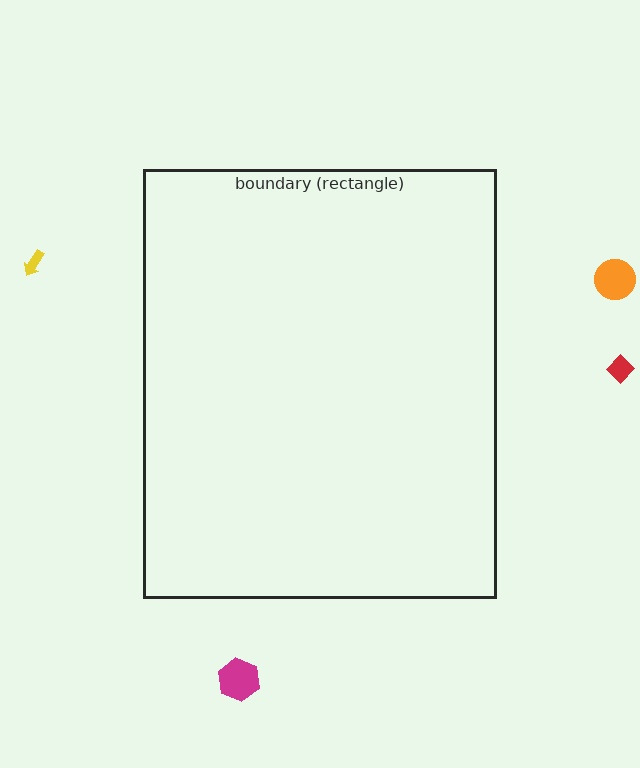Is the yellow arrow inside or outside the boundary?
Outside.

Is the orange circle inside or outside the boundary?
Outside.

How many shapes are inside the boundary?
0 inside, 4 outside.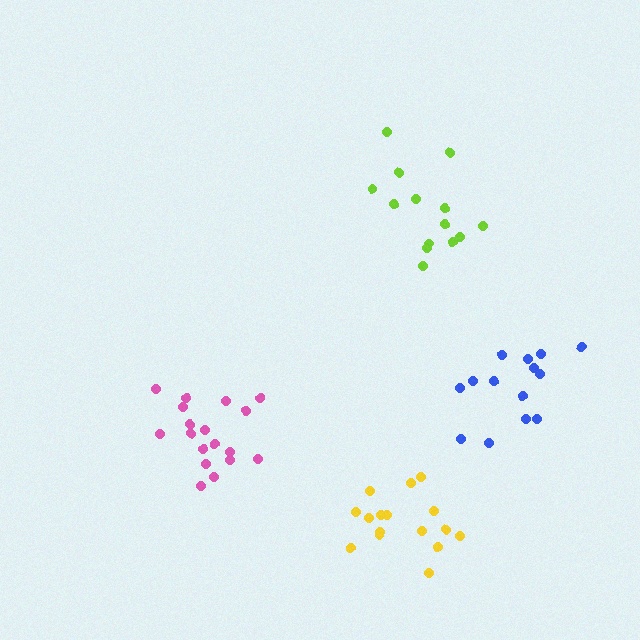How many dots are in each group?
Group 1: 18 dots, Group 2: 14 dots, Group 3: 16 dots, Group 4: 14 dots (62 total).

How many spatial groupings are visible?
There are 4 spatial groupings.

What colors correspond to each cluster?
The clusters are colored: pink, lime, yellow, blue.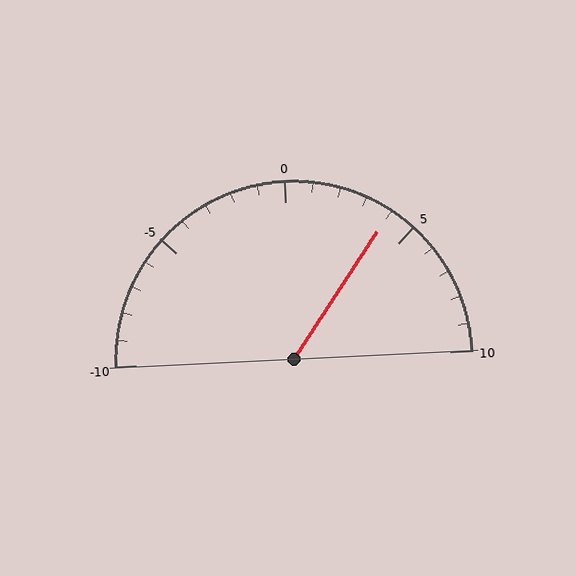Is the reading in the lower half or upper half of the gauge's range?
The reading is in the upper half of the range (-10 to 10).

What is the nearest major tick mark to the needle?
The nearest major tick mark is 5.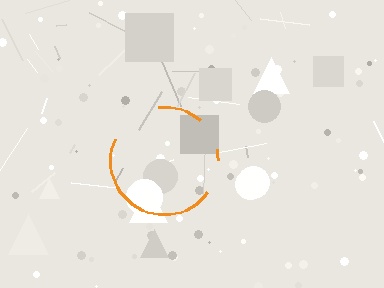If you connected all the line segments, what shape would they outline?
They would outline a circle.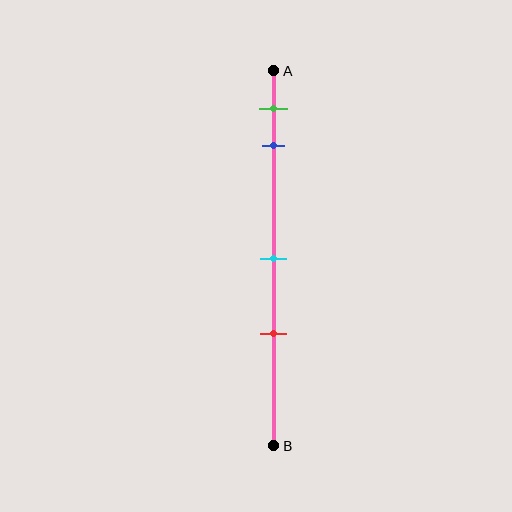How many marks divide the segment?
There are 4 marks dividing the segment.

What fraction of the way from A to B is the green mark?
The green mark is approximately 10% (0.1) of the way from A to B.